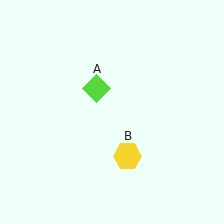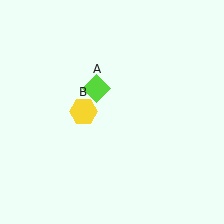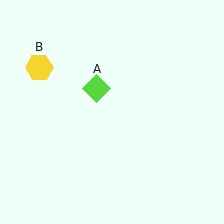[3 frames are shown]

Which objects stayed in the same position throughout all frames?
Lime diamond (object A) remained stationary.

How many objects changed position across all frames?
1 object changed position: yellow hexagon (object B).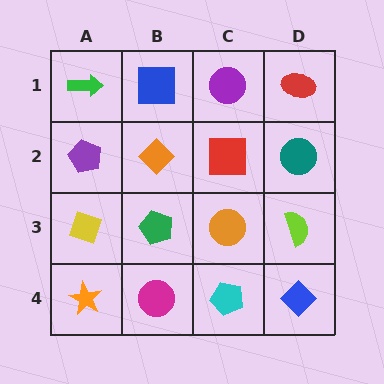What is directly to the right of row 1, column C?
A red ellipse.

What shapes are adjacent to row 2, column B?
A blue square (row 1, column B), a green pentagon (row 3, column B), a purple pentagon (row 2, column A), a red square (row 2, column C).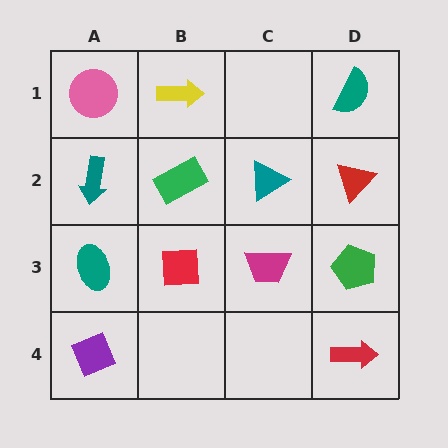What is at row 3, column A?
A teal ellipse.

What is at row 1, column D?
A teal semicircle.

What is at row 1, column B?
A yellow arrow.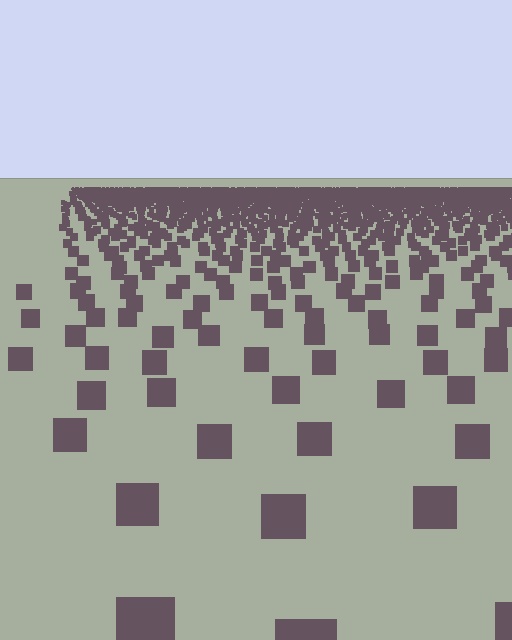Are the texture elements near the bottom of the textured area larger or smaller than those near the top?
Larger. Near the bottom, elements are closer to the viewer and appear at a bigger on-screen size.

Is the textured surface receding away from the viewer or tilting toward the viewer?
The surface is receding away from the viewer. Texture elements get smaller and denser toward the top.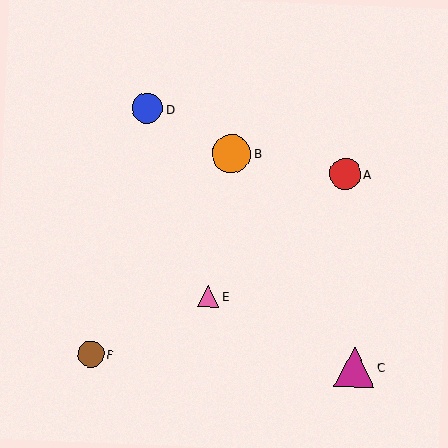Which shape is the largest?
The magenta triangle (labeled C) is the largest.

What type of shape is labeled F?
Shape F is a brown circle.